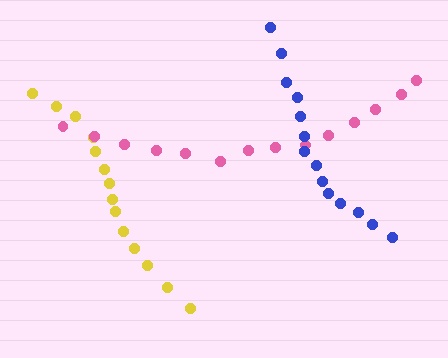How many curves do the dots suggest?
There are 3 distinct paths.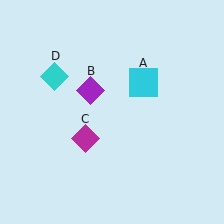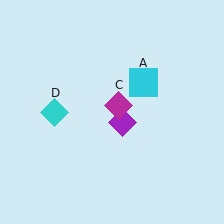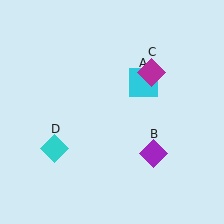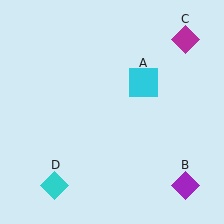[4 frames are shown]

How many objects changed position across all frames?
3 objects changed position: purple diamond (object B), magenta diamond (object C), cyan diamond (object D).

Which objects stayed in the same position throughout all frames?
Cyan square (object A) remained stationary.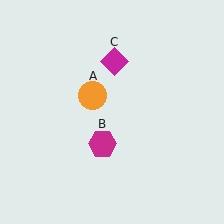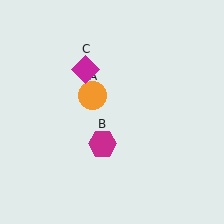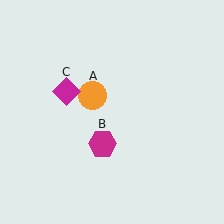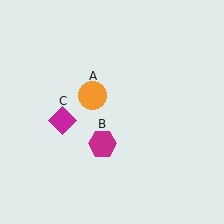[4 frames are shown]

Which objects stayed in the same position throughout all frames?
Orange circle (object A) and magenta hexagon (object B) remained stationary.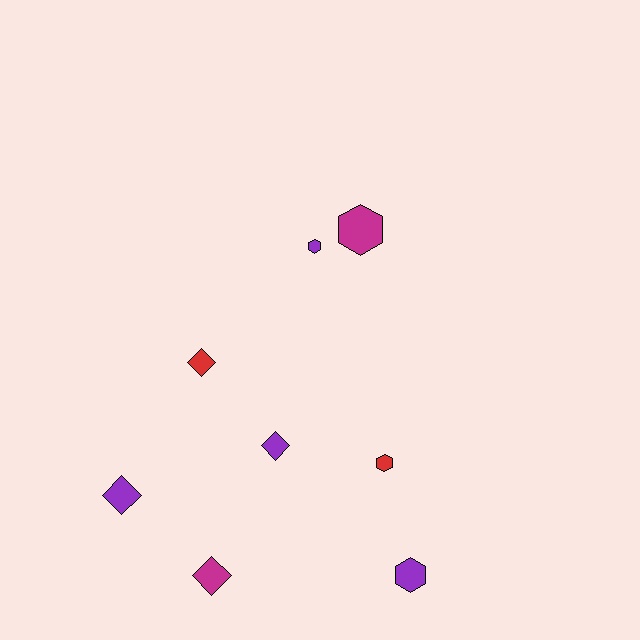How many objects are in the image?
There are 8 objects.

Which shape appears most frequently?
Hexagon, with 4 objects.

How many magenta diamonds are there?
There is 1 magenta diamond.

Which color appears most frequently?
Purple, with 4 objects.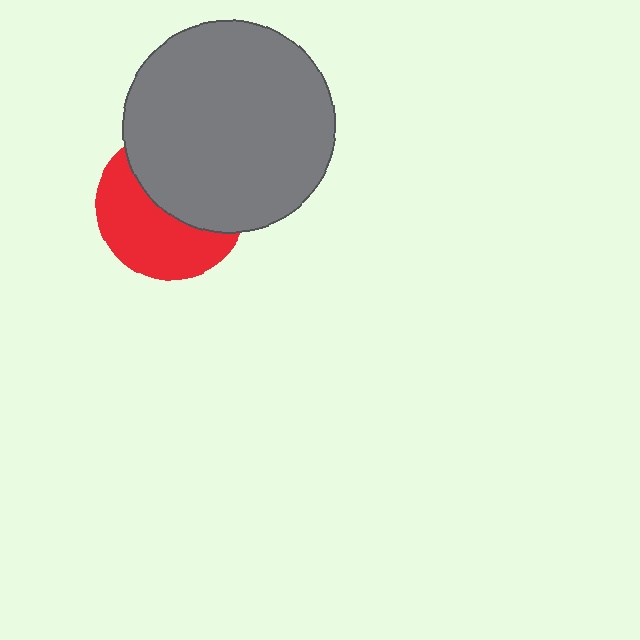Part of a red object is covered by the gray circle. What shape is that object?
It is a circle.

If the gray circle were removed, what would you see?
You would see the complete red circle.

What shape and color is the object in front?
The object in front is a gray circle.